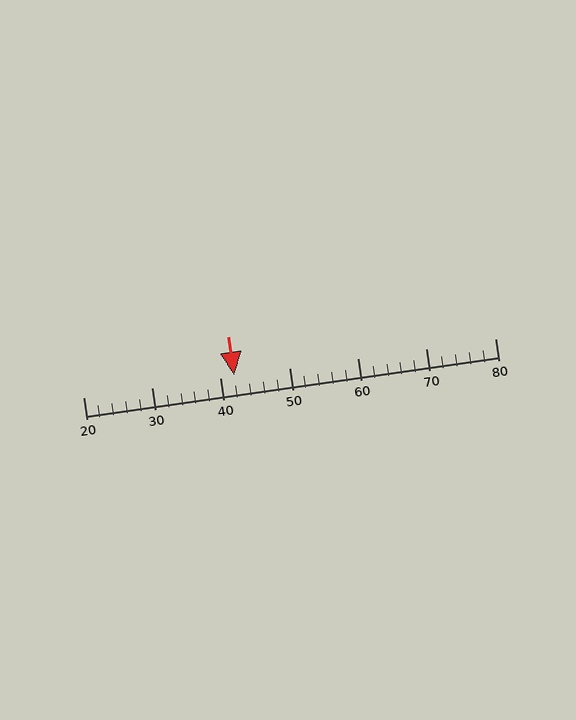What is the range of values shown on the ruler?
The ruler shows values from 20 to 80.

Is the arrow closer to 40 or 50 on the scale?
The arrow is closer to 40.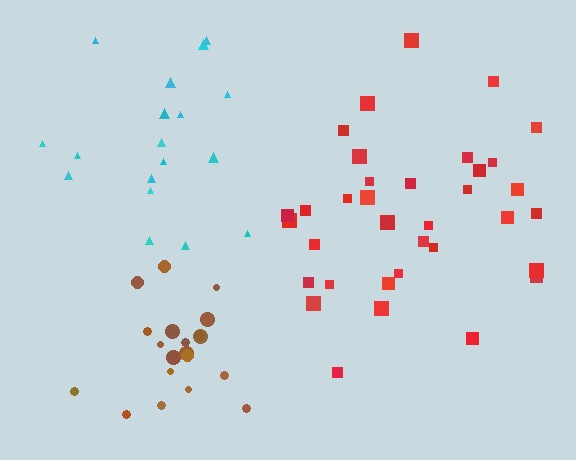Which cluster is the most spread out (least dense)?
Cyan.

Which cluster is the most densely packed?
Brown.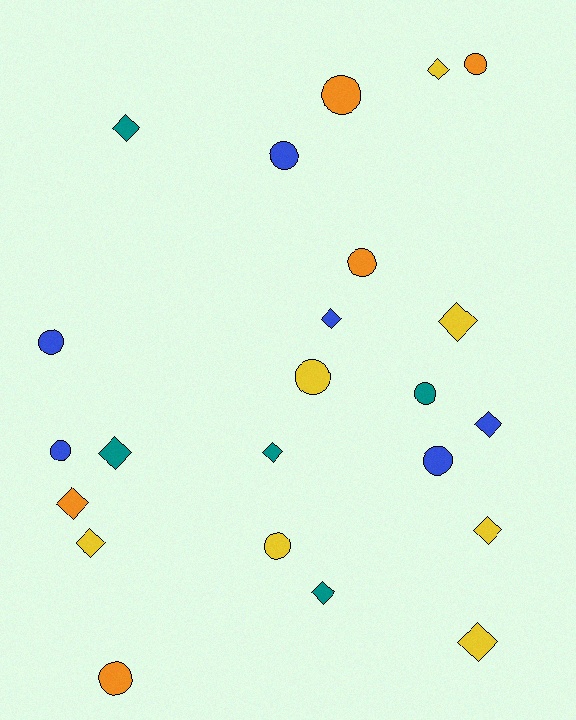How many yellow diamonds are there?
There are 5 yellow diamonds.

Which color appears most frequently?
Yellow, with 7 objects.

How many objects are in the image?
There are 23 objects.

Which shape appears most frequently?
Diamond, with 12 objects.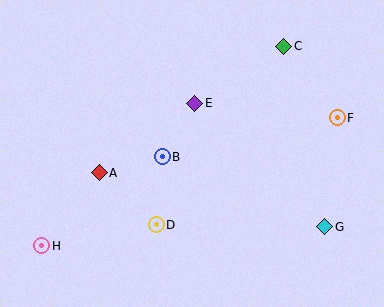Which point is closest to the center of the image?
Point B at (162, 157) is closest to the center.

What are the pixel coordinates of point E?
Point E is at (195, 103).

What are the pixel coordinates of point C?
Point C is at (284, 46).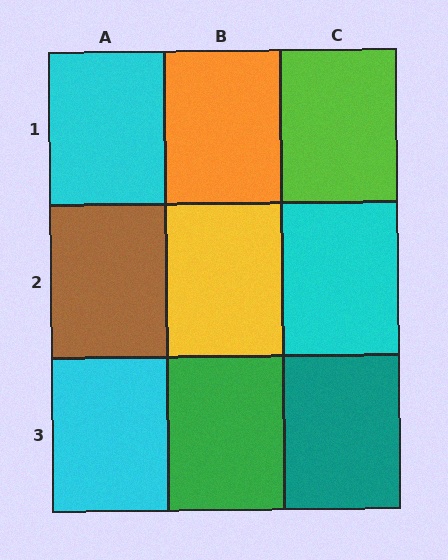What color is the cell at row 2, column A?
Brown.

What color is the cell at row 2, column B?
Yellow.